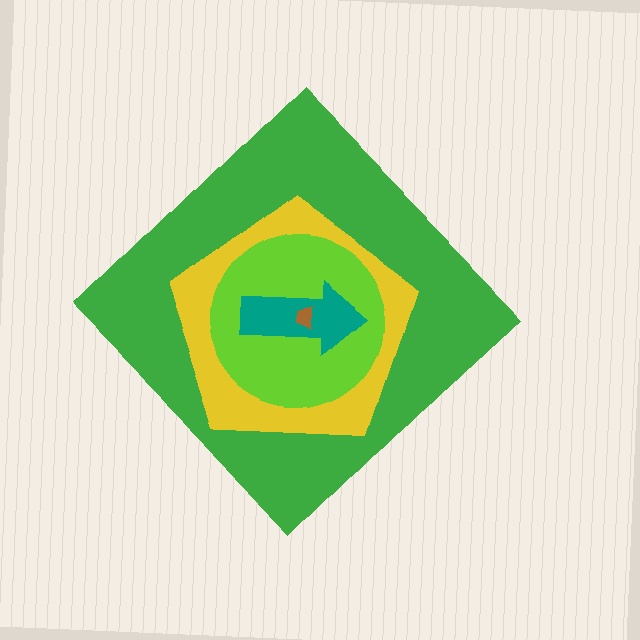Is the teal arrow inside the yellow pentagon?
Yes.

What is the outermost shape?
The green diamond.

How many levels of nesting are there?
5.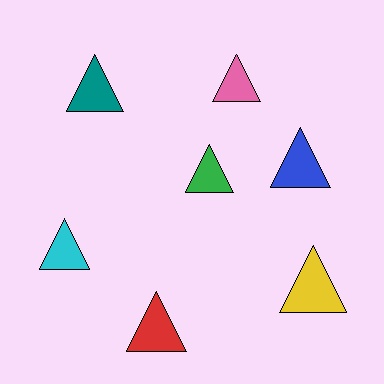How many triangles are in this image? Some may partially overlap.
There are 7 triangles.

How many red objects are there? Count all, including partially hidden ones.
There is 1 red object.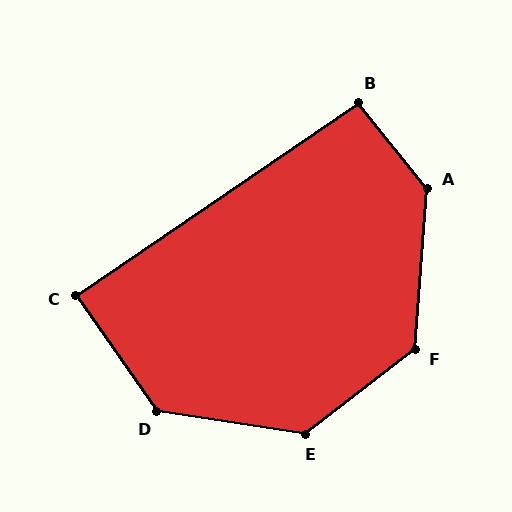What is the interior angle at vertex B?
Approximately 95 degrees (approximately right).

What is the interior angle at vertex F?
Approximately 132 degrees (obtuse).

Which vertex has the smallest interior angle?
C, at approximately 90 degrees.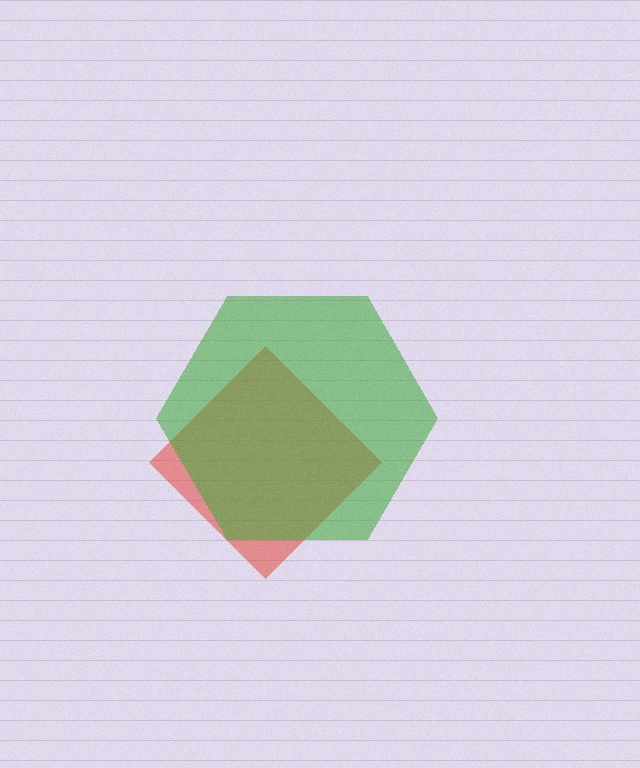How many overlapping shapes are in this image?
There are 2 overlapping shapes in the image.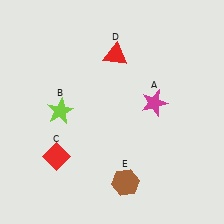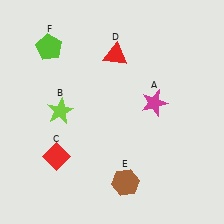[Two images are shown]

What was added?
A lime pentagon (F) was added in Image 2.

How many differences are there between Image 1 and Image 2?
There is 1 difference between the two images.